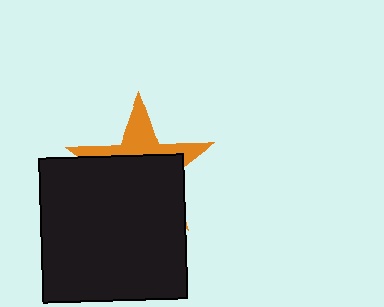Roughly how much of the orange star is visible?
A small part of it is visible (roughly 36%).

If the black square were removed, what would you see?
You would see the complete orange star.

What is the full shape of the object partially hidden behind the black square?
The partially hidden object is an orange star.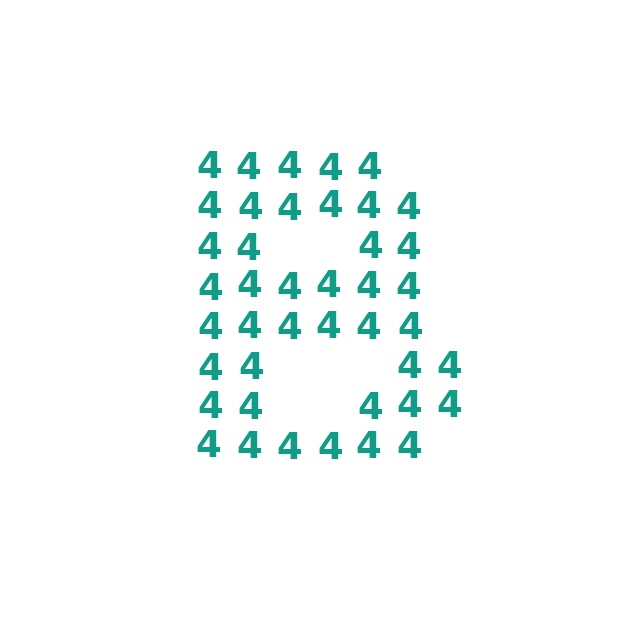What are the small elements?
The small elements are digit 4's.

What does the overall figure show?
The overall figure shows the letter B.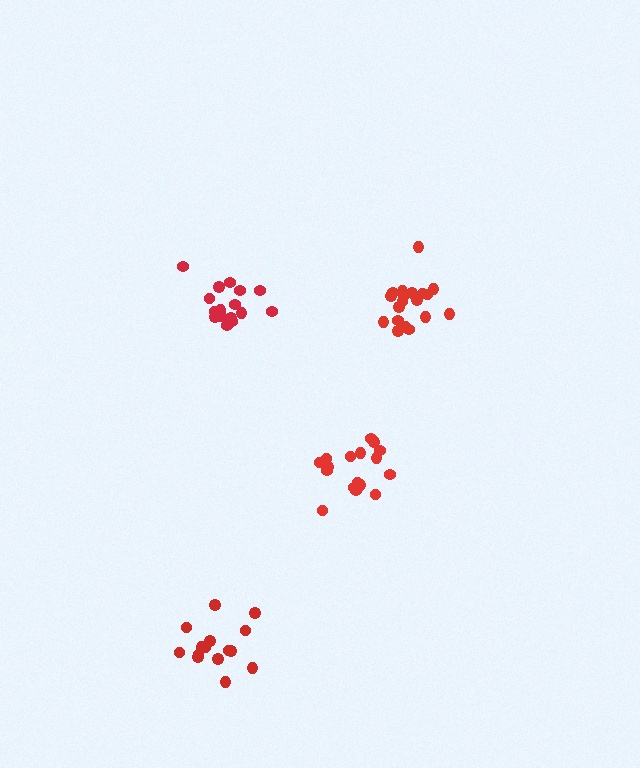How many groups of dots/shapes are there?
There are 4 groups.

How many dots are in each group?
Group 1: 17 dots, Group 2: 20 dots, Group 3: 15 dots, Group 4: 16 dots (68 total).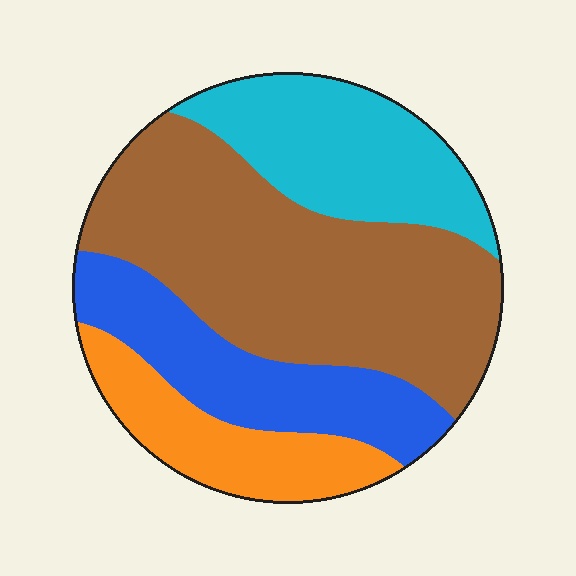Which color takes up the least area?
Orange, at roughly 15%.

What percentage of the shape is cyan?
Cyan takes up less than a quarter of the shape.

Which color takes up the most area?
Brown, at roughly 45%.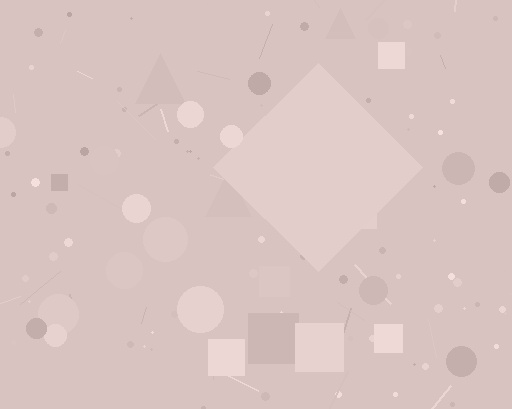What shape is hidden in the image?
A diamond is hidden in the image.